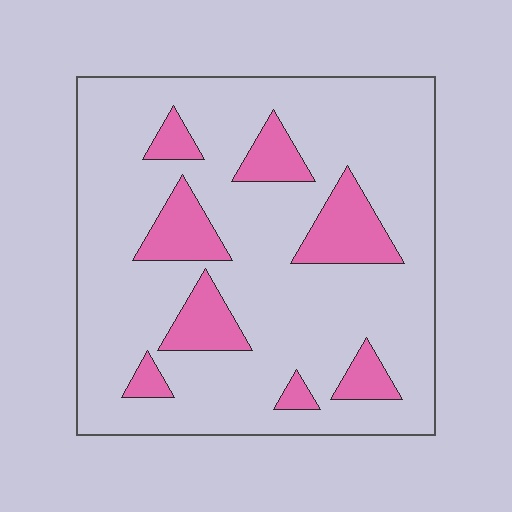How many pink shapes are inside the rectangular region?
8.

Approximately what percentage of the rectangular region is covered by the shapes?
Approximately 20%.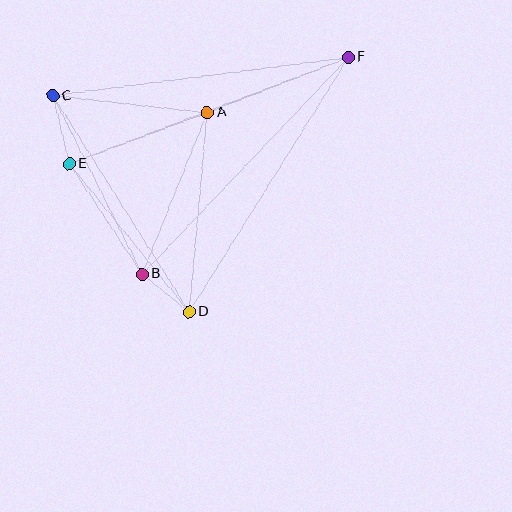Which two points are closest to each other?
Points B and D are closest to each other.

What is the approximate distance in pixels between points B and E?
The distance between B and E is approximately 132 pixels.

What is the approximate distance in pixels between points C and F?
The distance between C and F is approximately 298 pixels.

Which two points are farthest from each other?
Points D and F are farthest from each other.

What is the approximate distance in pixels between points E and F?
The distance between E and F is approximately 298 pixels.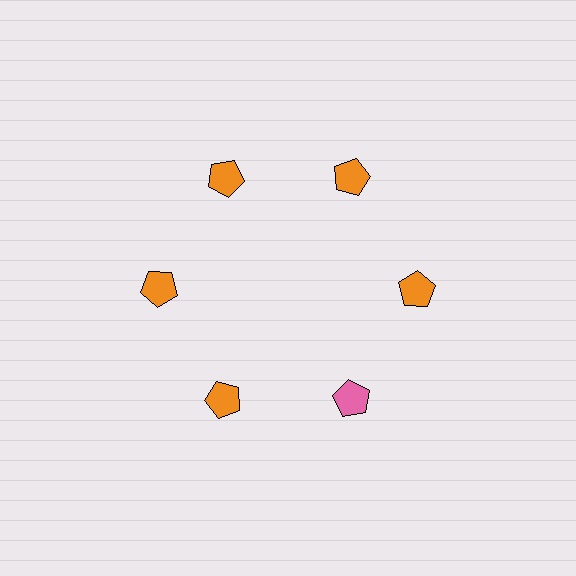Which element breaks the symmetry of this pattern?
The pink pentagon at roughly the 5 o'clock position breaks the symmetry. All other shapes are orange pentagons.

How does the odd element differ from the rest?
It has a different color: pink instead of orange.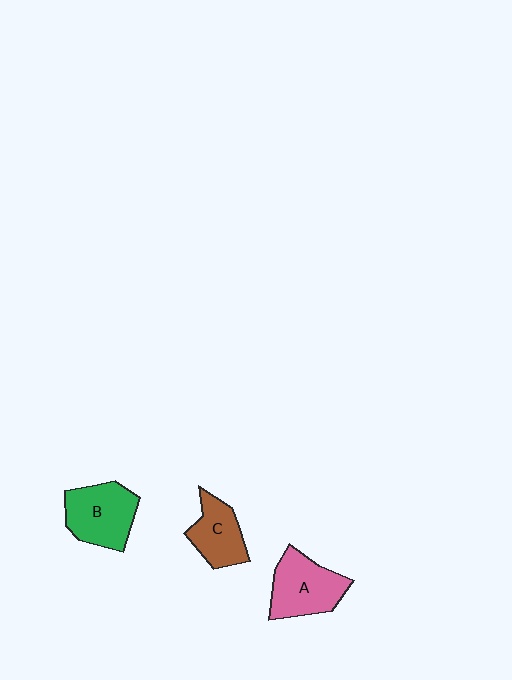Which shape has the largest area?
Shape B (green).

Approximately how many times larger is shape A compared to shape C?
Approximately 1.3 times.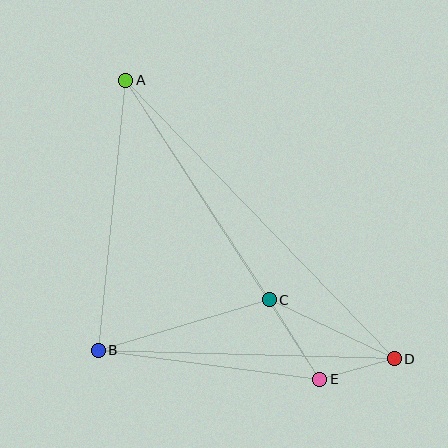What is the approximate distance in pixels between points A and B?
The distance between A and B is approximately 272 pixels.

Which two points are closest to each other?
Points D and E are closest to each other.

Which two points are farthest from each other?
Points A and D are farthest from each other.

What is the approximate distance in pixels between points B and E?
The distance between B and E is approximately 224 pixels.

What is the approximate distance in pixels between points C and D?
The distance between C and D is approximately 138 pixels.